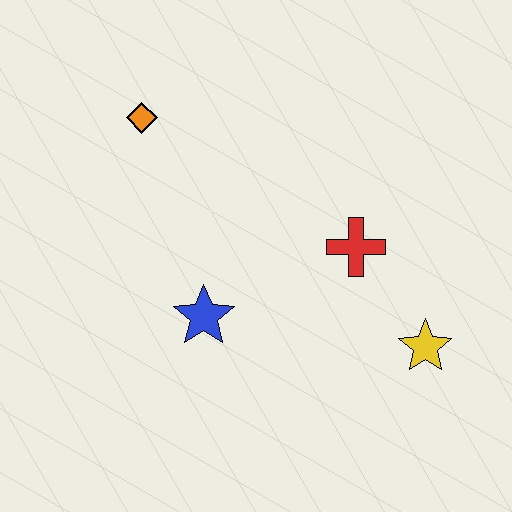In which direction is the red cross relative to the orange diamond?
The red cross is to the right of the orange diamond.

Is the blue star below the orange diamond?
Yes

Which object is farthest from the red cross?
The orange diamond is farthest from the red cross.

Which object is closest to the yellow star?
The red cross is closest to the yellow star.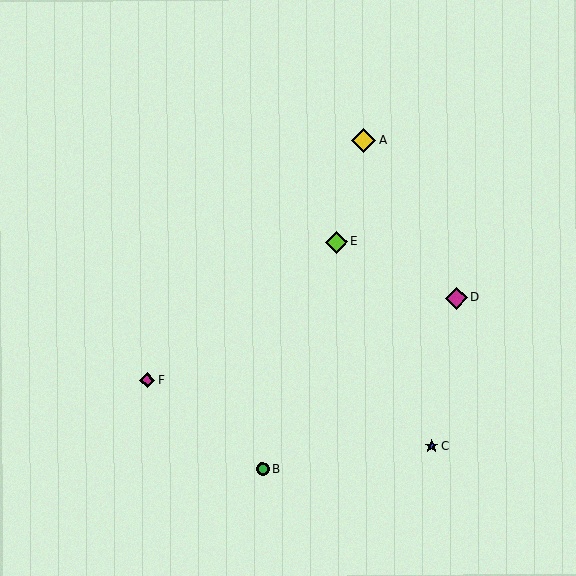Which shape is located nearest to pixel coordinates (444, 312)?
The magenta diamond (labeled D) at (456, 298) is nearest to that location.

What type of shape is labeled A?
Shape A is a yellow diamond.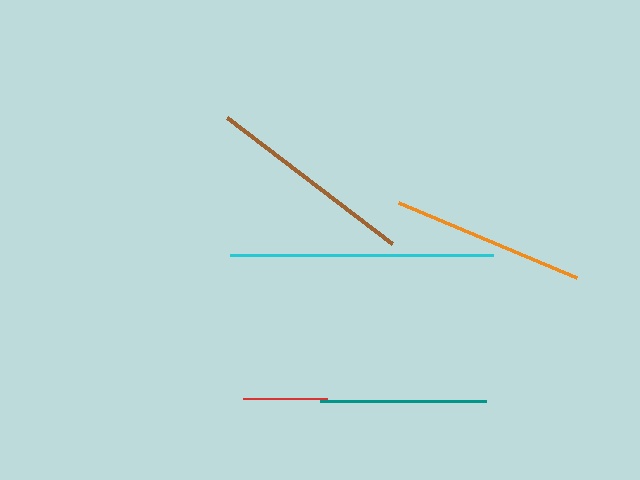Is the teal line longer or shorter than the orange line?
The orange line is longer than the teal line.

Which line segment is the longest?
The cyan line is the longest at approximately 263 pixels.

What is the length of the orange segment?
The orange segment is approximately 193 pixels long.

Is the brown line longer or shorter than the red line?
The brown line is longer than the red line.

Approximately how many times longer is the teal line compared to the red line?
The teal line is approximately 2.0 times the length of the red line.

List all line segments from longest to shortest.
From longest to shortest: cyan, brown, orange, teal, red.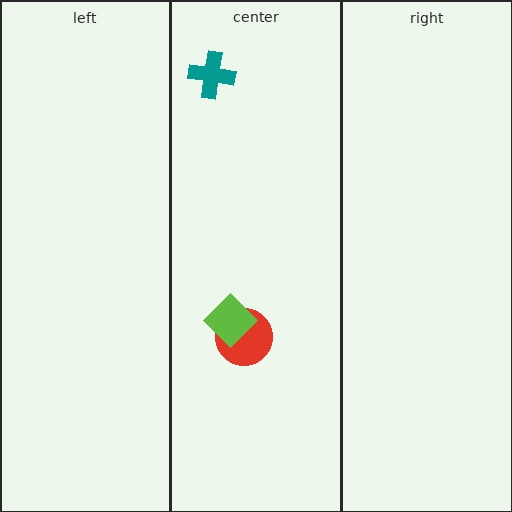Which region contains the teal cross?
The center region.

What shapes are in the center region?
The red circle, the teal cross, the lime diamond.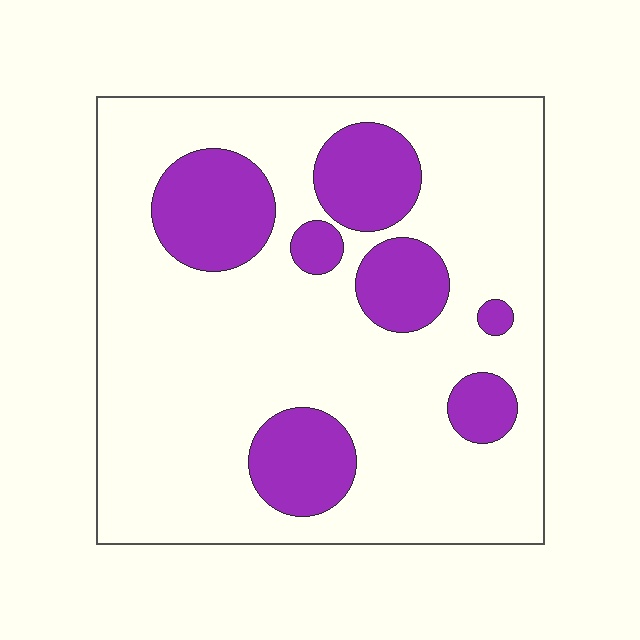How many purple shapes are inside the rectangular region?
7.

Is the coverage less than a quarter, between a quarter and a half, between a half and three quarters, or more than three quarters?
Less than a quarter.